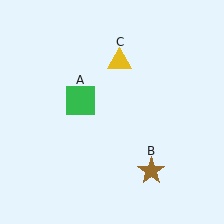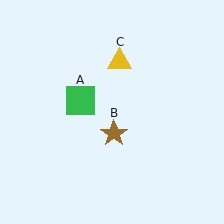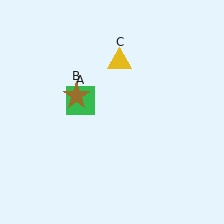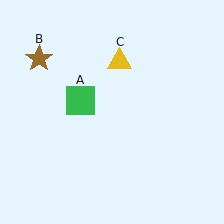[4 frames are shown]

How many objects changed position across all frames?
1 object changed position: brown star (object B).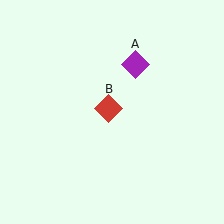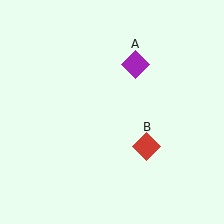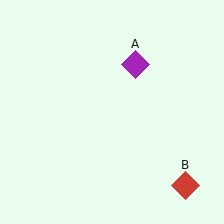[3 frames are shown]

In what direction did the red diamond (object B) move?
The red diamond (object B) moved down and to the right.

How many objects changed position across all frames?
1 object changed position: red diamond (object B).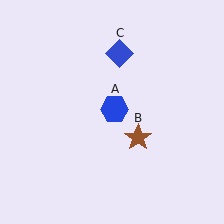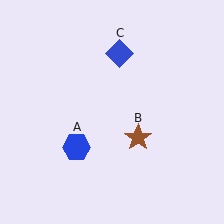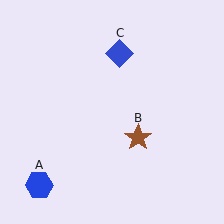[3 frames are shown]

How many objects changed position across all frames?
1 object changed position: blue hexagon (object A).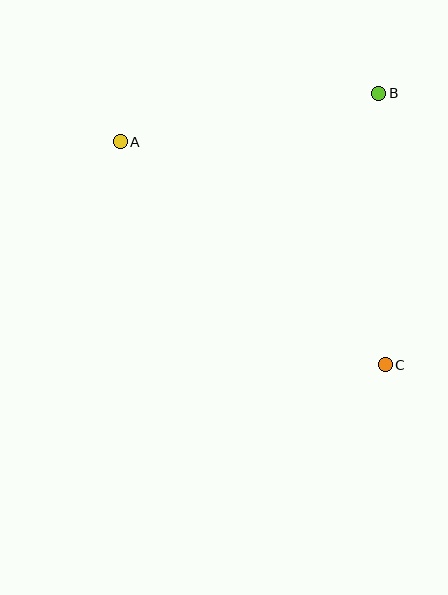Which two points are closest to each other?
Points A and B are closest to each other.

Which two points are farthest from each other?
Points A and C are farthest from each other.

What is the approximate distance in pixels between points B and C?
The distance between B and C is approximately 272 pixels.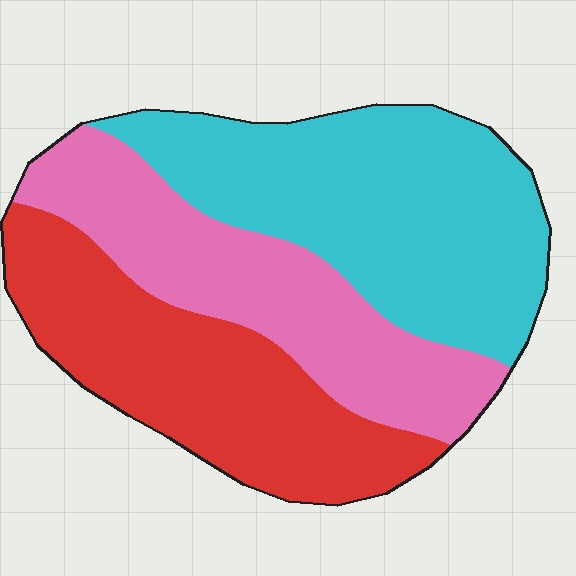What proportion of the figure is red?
Red covers about 30% of the figure.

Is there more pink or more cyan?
Cyan.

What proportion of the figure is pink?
Pink covers 29% of the figure.